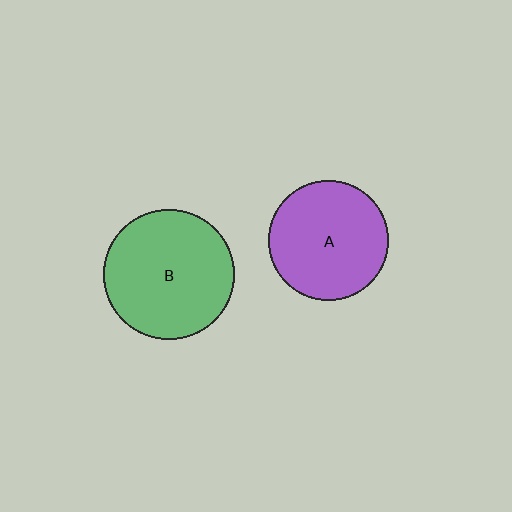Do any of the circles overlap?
No, none of the circles overlap.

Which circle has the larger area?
Circle B (green).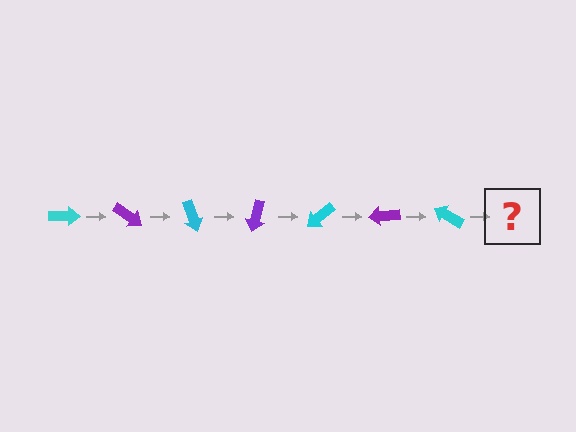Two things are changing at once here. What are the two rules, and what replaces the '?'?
The two rules are that it rotates 35 degrees each step and the color cycles through cyan and purple. The '?' should be a purple arrow, rotated 245 degrees from the start.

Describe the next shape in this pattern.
It should be a purple arrow, rotated 245 degrees from the start.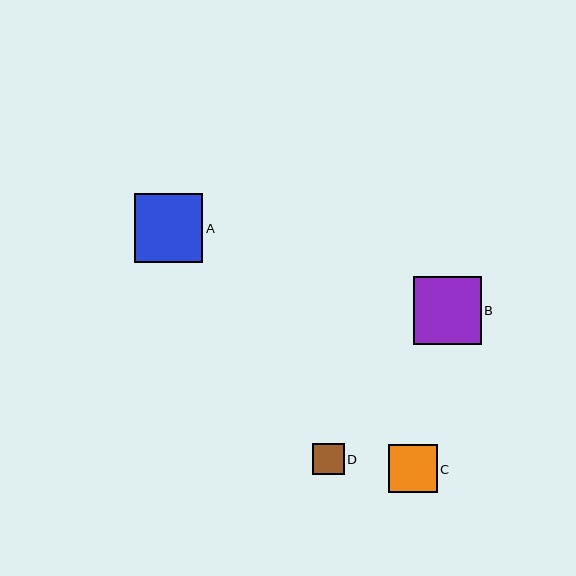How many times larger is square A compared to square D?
Square A is approximately 2.2 times the size of square D.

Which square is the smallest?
Square D is the smallest with a size of approximately 32 pixels.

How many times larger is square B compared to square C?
Square B is approximately 1.4 times the size of square C.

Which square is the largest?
Square A is the largest with a size of approximately 69 pixels.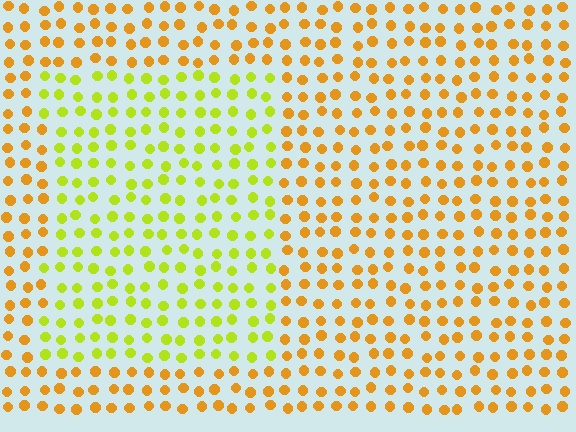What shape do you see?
I see a rectangle.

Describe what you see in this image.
The image is filled with small orange elements in a uniform arrangement. A rectangle-shaped region is visible where the elements are tinted to a slightly different hue, forming a subtle color boundary.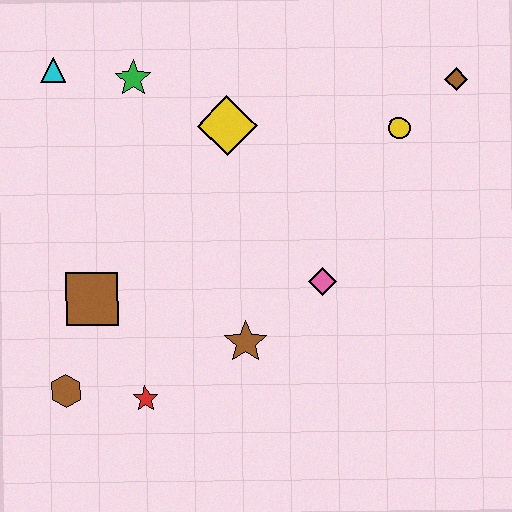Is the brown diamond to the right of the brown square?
Yes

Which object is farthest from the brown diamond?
The brown hexagon is farthest from the brown diamond.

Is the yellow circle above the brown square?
Yes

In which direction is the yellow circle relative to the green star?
The yellow circle is to the right of the green star.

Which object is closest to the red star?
The brown hexagon is closest to the red star.